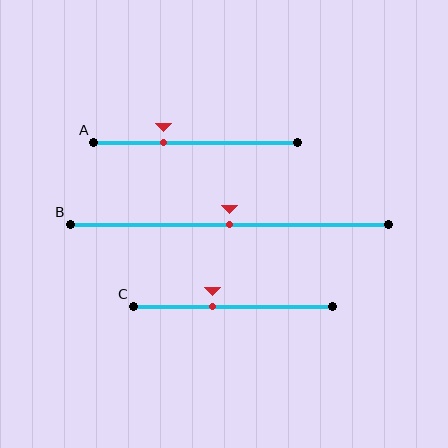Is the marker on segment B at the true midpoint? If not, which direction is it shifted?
Yes, the marker on segment B is at the true midpoint.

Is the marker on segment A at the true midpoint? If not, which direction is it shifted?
No, the marker on segment A is shifted to the left by about 16% of the segment length.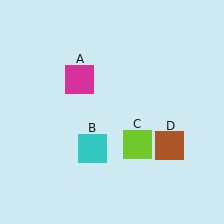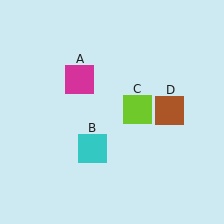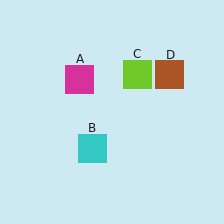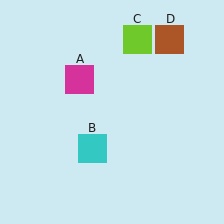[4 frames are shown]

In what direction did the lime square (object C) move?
The lime square (object C) moved up.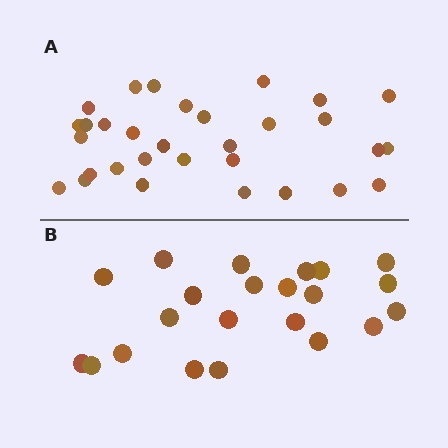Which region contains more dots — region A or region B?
Region A (the top region) has more dots.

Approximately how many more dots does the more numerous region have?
Region A has roughly 8 or so more dots than region B.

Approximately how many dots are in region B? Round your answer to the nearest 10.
About 20 dots. (The exact count is 22, which rounds to 20.)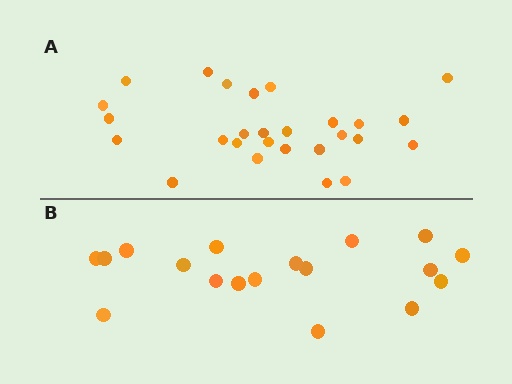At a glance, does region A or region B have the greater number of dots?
Region A (the top region) has more dots.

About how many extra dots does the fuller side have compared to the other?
Region A has roughly 8 or so more dots than region B.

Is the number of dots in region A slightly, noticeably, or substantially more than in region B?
Region A has substantially more. The ratio is roughly 1.5 to 1.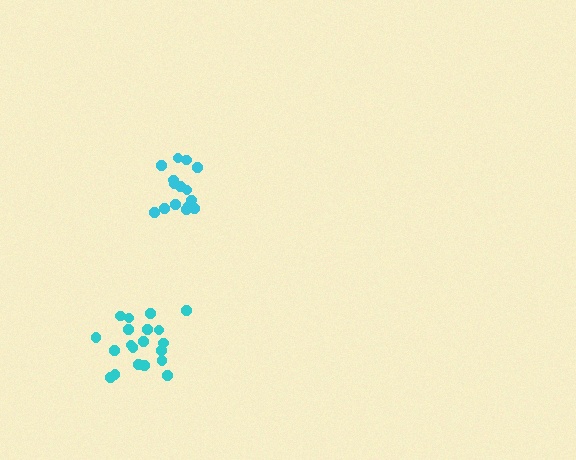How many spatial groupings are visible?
There are 2 spatial groupings.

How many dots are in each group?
Group 1: 20 dots, Group 2: 16 dots (36 total).